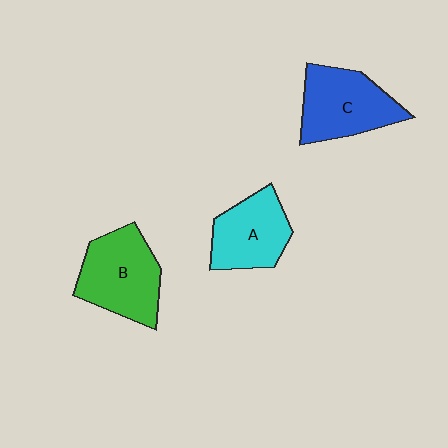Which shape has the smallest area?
Shape A (cyan).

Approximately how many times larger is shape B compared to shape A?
Approximately 1.2 times.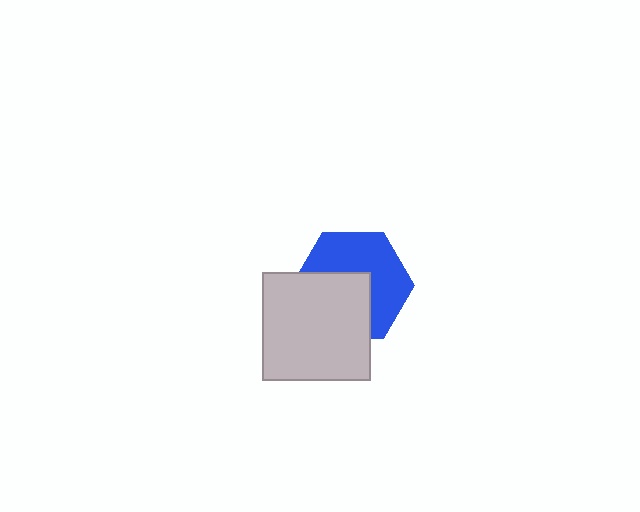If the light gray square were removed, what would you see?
You would see the complete blue hexagon.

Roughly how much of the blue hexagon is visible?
About half of it is visible (roughly 54%).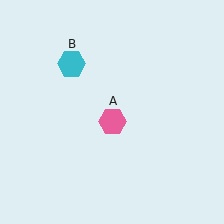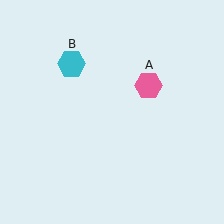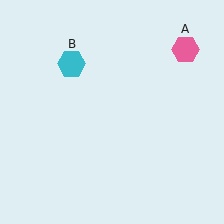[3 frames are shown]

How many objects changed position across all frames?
1 object changed position: pink hexagon (object A).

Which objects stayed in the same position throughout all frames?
Cyan hexagon (object B) remained stationary.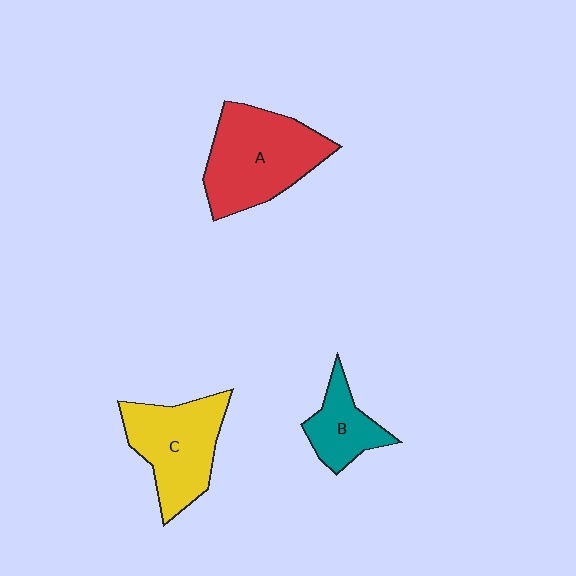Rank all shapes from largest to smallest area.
From largest to smallest: A (red), C (yellow), B (teal).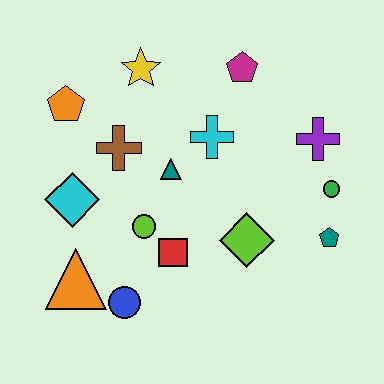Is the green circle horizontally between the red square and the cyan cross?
No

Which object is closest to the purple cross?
The green circle is closest to the purple cross.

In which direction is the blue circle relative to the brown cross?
The blue circle is below the brown cross.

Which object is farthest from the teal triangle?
The teal pentagon is farthest from the teal triangle.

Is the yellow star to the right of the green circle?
No